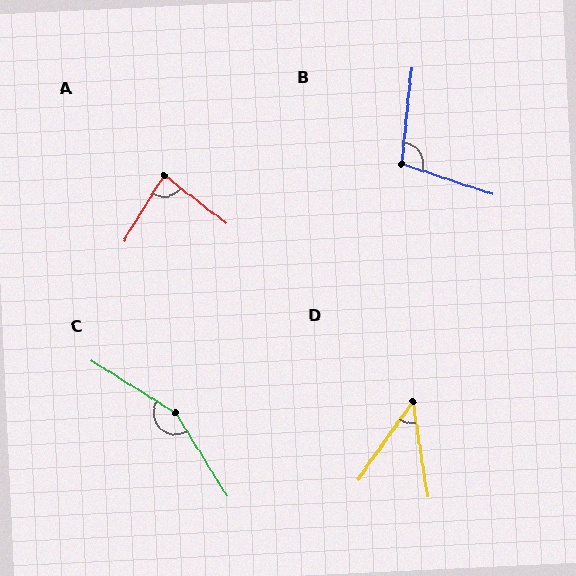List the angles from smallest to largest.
D (44°), A (83°), B (103°), C (153°).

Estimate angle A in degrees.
Approximately 83 degrees.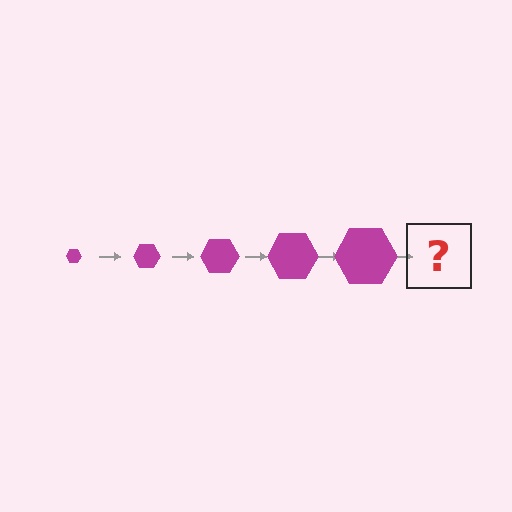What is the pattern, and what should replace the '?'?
The pattern is that the hexagon gets progressively larger each step. The '?' should be a magenta hexagon, larger than the previous one.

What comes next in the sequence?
The next element should be a magenta hexagon, larger than the previous one.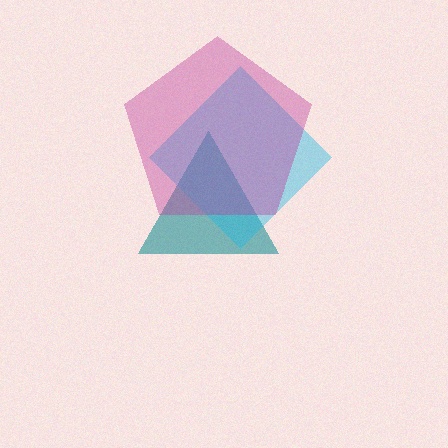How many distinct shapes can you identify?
There are 3 distinct shapes: a teal triangle, a cyan diamond, a magenta pentagon.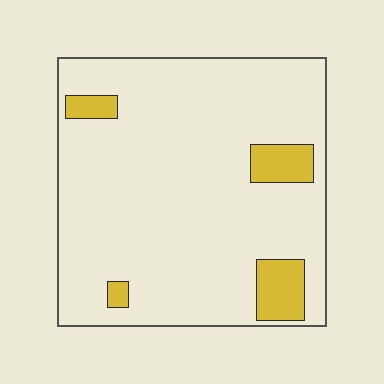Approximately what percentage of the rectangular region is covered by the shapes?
Approximately 10%.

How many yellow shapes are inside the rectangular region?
4.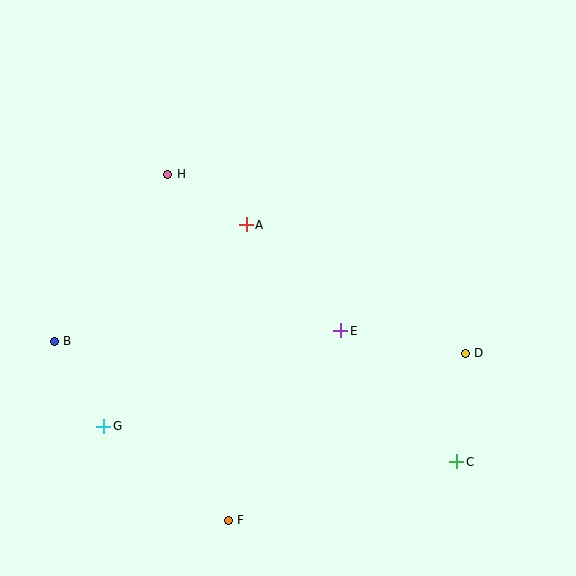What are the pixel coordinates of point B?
Point B is at (54, 341).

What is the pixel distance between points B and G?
The distance between B and G is 98 pixels.